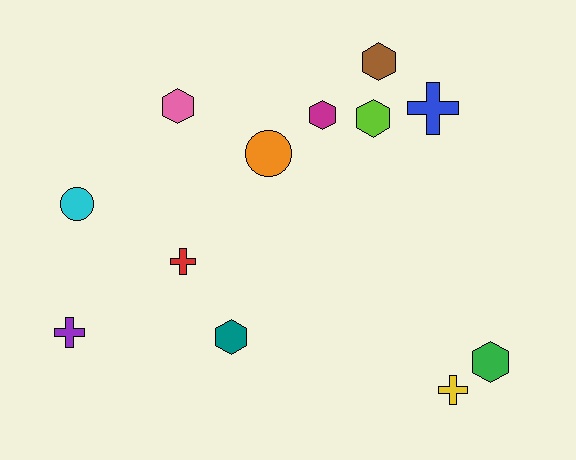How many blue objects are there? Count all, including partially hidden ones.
There is 1 blue object.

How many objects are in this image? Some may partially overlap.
There are 12 objects.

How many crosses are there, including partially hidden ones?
There are 4 crosses.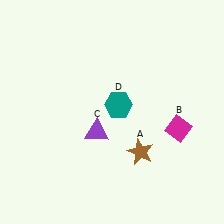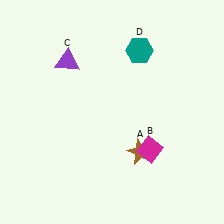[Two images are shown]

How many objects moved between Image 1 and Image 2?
3 objects moved between the two images.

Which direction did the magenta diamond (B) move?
The magenta diamond (B) moved left.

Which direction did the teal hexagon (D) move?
The teal hexagon (D) moved up.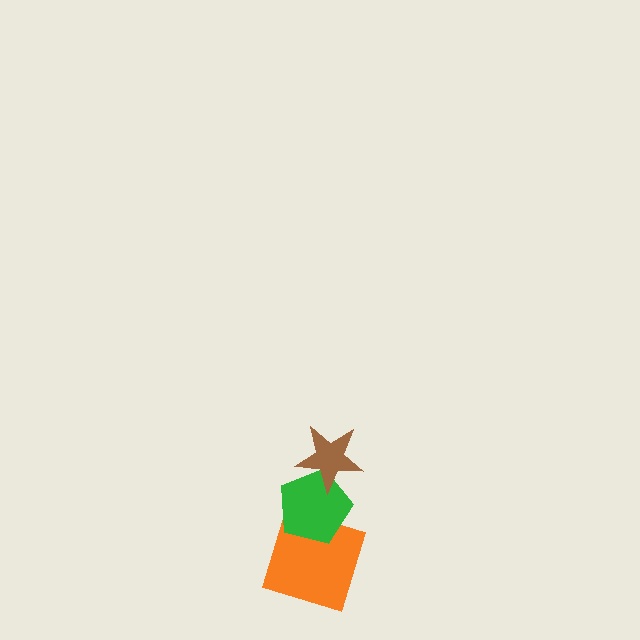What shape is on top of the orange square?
The green pentagon is on top of the orange square.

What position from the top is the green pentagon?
The green pentagon is 2nd from the top.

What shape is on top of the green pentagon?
The brown star is on top of the green pentagon.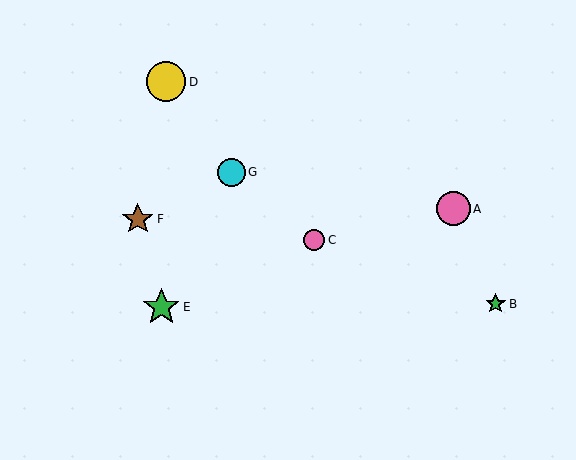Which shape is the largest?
The yellow circle (labeled D) is the largest.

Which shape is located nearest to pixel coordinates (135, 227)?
The brown star (labeled F) at (138, 219) is nearest to that location.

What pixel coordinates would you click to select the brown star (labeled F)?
Click at (138, 219) to select the brown star F.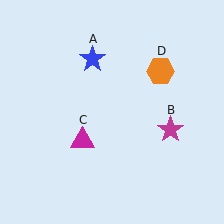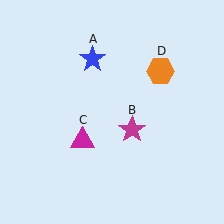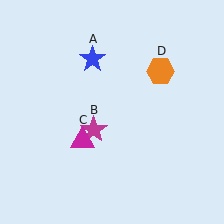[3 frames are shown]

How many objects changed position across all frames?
1 object changed position: magenta star (object B).